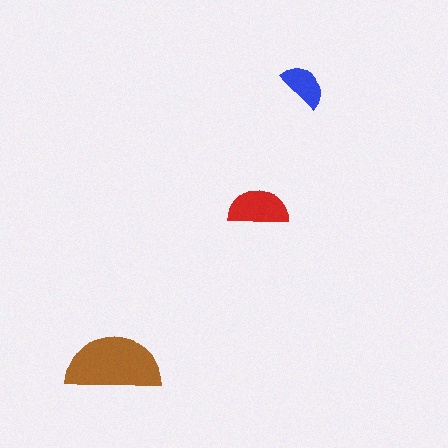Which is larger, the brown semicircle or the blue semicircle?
The brown one.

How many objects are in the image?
There are 3 objects in the image.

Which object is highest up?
The blue semicircle is topmost.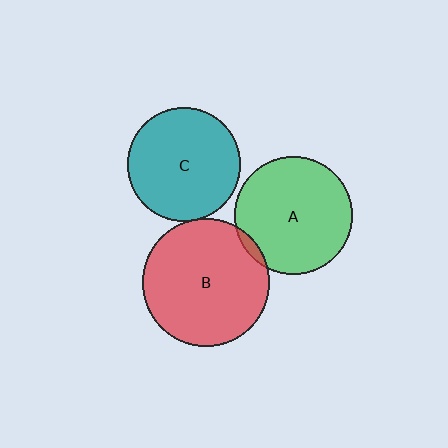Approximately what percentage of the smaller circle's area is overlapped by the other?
Approximately 5%.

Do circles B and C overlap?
Yes.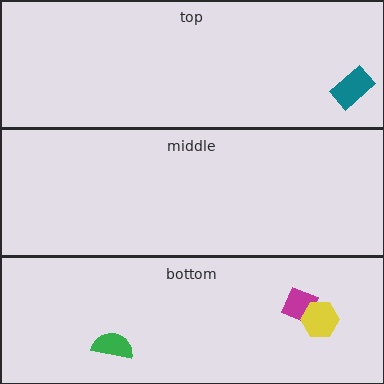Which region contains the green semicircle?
The bottom region.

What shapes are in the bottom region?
The green semicircle, the magenta diamond, the yellow hexagon.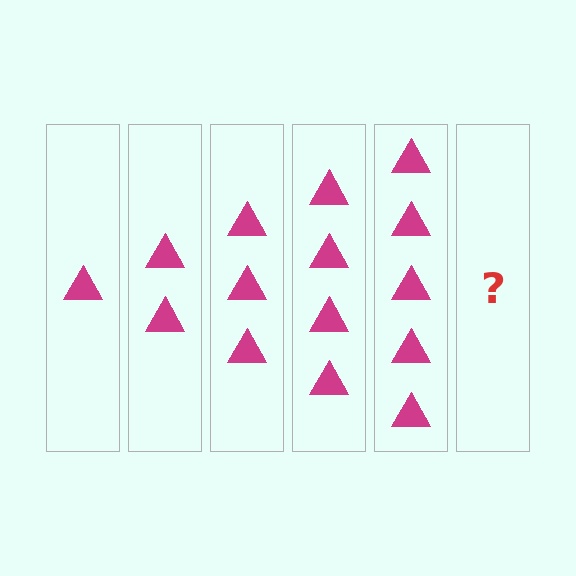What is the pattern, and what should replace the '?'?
The pattern is that each step adds one more triangle. The '?' should be 6 triangles.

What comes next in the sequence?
The next element should be 6 triangles.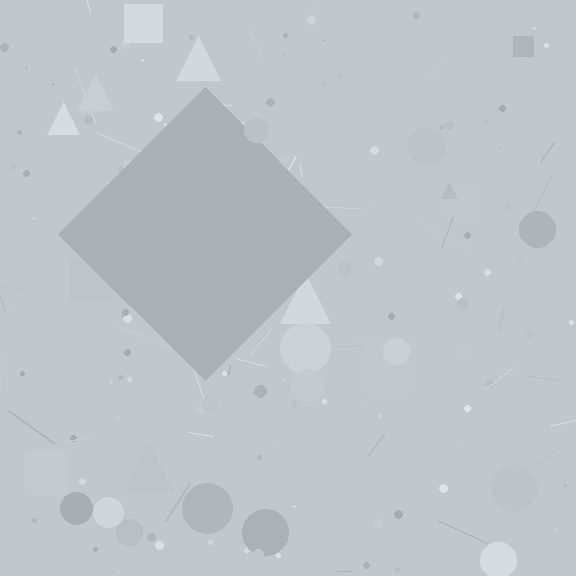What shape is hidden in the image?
A diamond is hidden in the image.